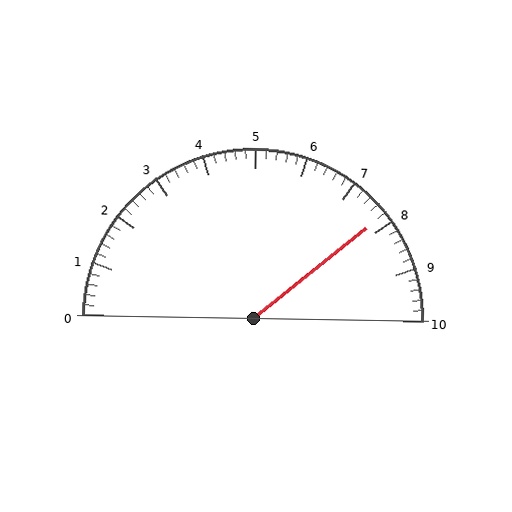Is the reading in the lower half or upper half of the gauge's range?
The reading is in the upper half of the range (0 to 10).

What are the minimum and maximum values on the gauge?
The gauge ranges from 0 to 10.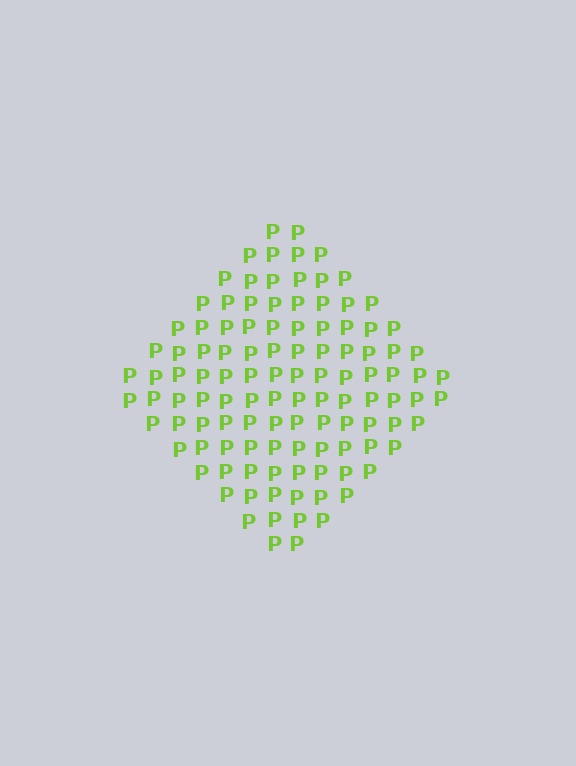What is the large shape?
The large shape is a diamond.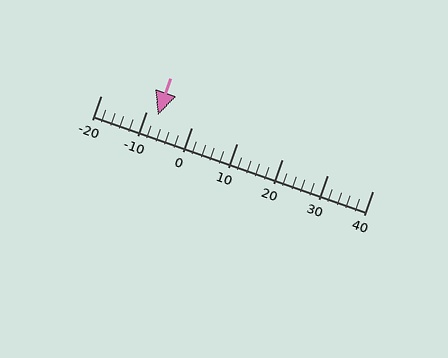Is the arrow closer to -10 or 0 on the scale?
The arrow is closer to -10.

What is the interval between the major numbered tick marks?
The major tick marks are spaced 10 units apart.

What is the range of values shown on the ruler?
The ruler shows values from -20 to 40.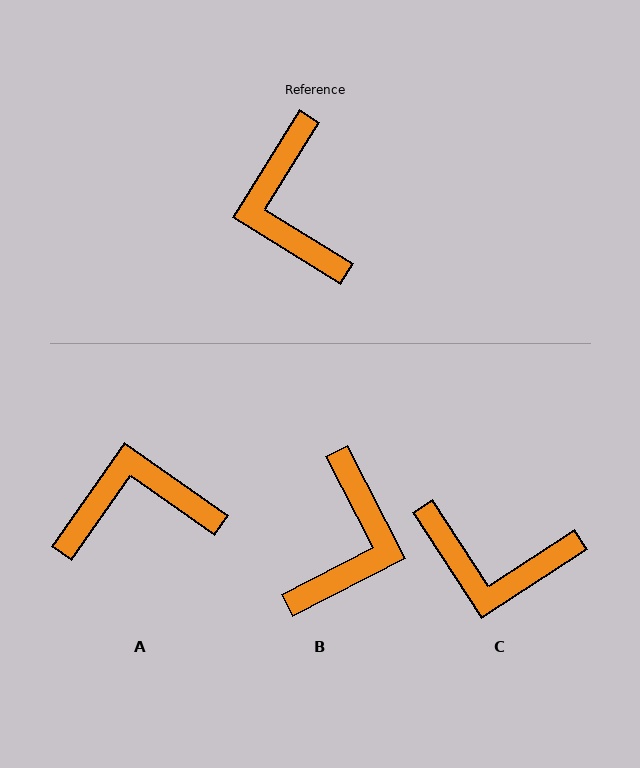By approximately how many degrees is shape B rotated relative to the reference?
Approximately 149 degrees counter-clockwise.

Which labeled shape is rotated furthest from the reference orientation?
B, about 149 degrees away.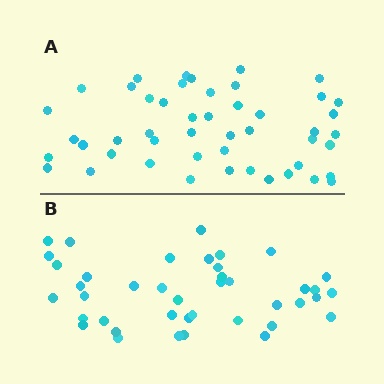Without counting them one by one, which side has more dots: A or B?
Region A (the top region) has more dots.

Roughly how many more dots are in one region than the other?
Region A has roughly 8 or so more dots than region B.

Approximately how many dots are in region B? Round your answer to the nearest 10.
About 40 dots. (The exact count is 41, which rounds to 40.)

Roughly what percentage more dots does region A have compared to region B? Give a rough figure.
About 15% more.